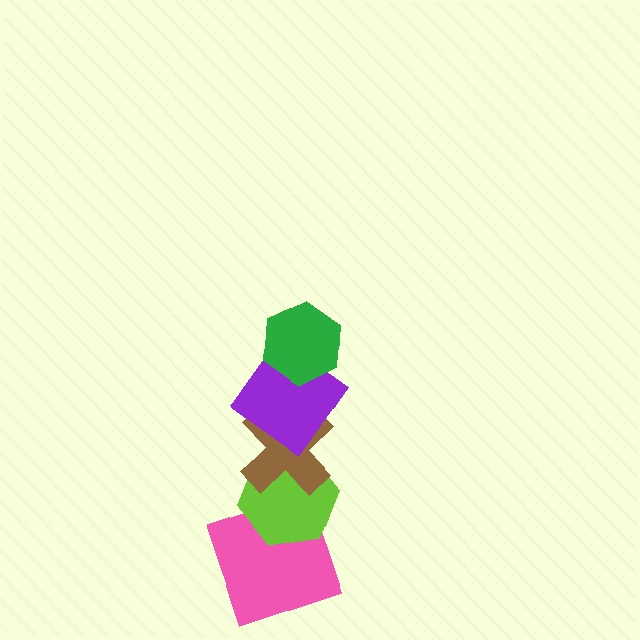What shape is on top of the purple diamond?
The green hexagon is on top of the purple diamond.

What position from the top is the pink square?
The pink square is 5th from the top.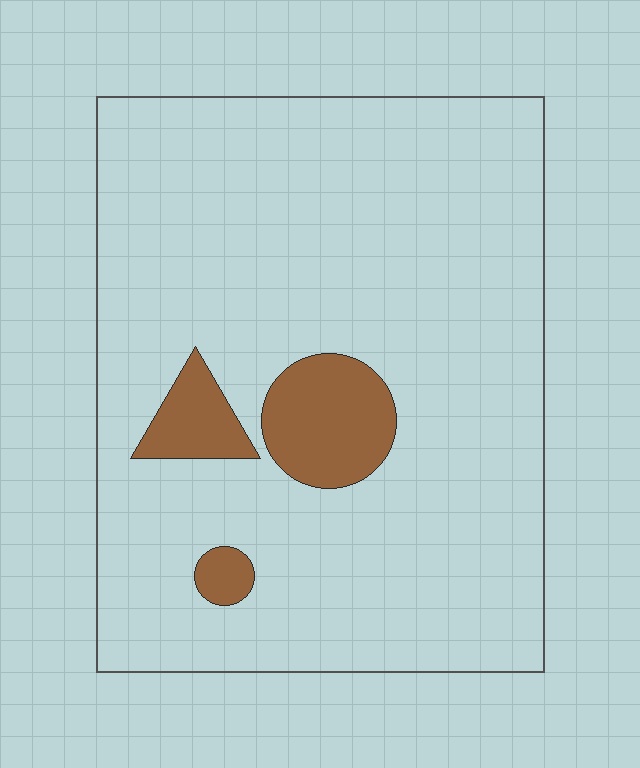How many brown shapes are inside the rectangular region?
3.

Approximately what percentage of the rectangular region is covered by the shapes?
Approximately 10%.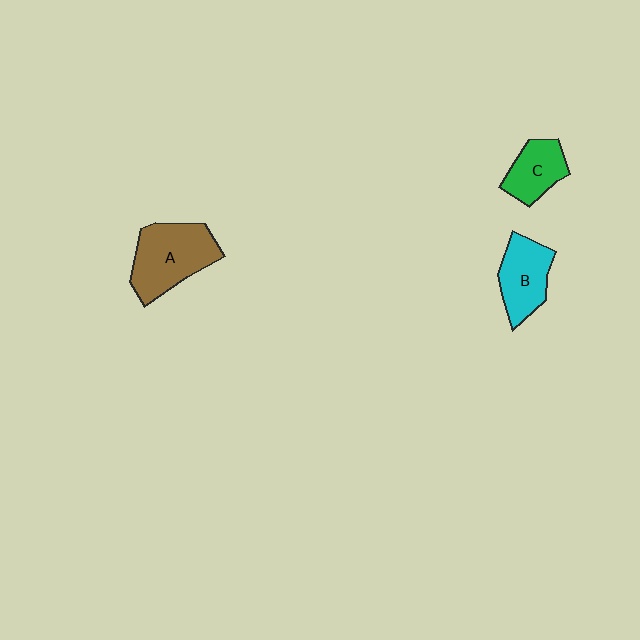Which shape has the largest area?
Shape A (brown).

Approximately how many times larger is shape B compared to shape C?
Approximately 1.2 times.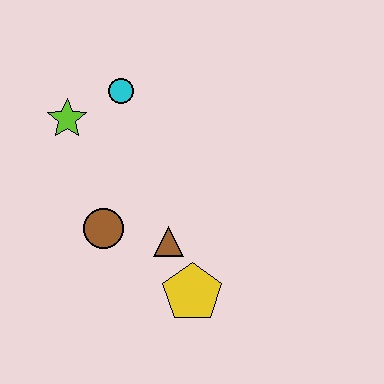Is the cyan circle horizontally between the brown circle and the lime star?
No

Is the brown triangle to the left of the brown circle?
No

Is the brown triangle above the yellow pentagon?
Yes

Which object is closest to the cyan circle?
The lime star is closest to the cyan circle.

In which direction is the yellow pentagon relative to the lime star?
The yellow pentagon is below the lime star.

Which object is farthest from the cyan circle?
The yellow pentagon is farthest from the cyan circle.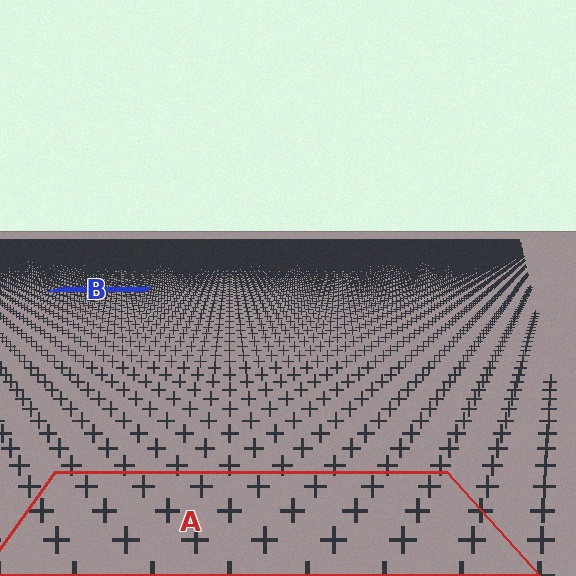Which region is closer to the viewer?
Region A is closer. The texture elements there are larger and more spread out.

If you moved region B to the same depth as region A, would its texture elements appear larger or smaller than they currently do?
They would appear larger. At a closer depth, the same texture elements are projected at a bigger on-screen size.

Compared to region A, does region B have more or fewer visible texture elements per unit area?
Region B has more texture elements per unit area — they are packed more densely because it is farther away.